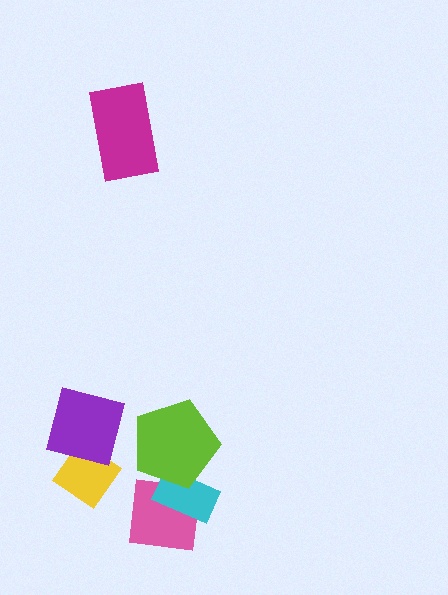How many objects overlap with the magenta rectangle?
0 objects overlap with the magenta rectangle.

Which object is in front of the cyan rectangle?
The lime pentagon is in front of the cyan rectangle.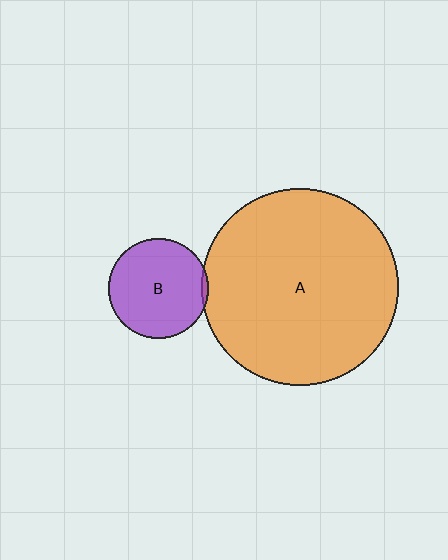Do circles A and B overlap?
Yes.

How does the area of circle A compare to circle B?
Approximately 3.9 times.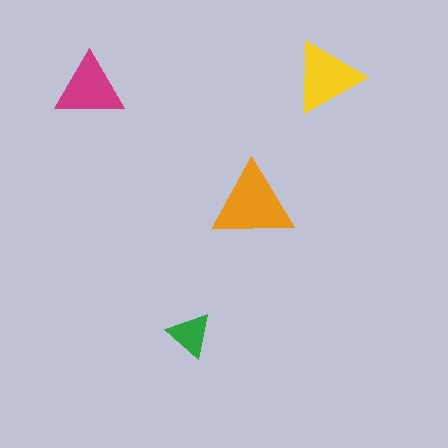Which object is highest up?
The yellow triangle is topmost.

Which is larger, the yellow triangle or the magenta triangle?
The yellow one.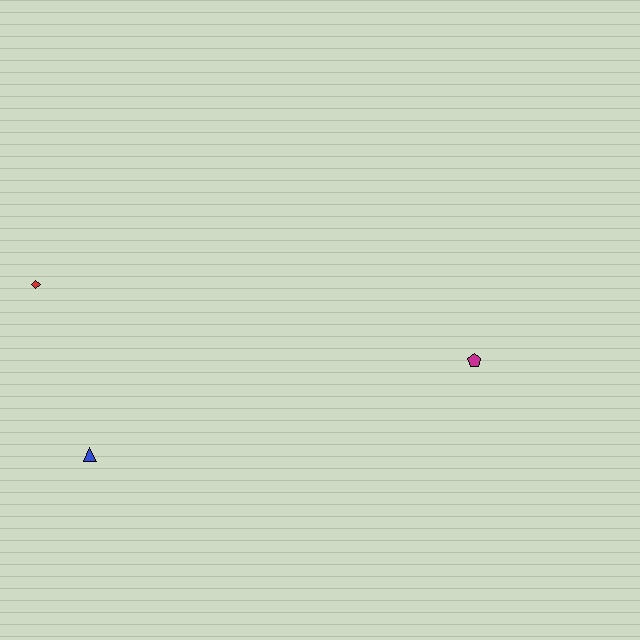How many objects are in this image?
There are 3 objects.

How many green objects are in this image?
There are no green objects.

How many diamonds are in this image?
There is 1 diamond.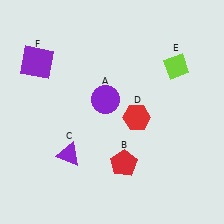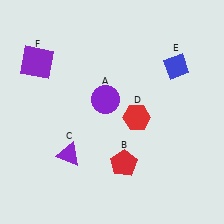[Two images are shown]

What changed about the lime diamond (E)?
In Image 1, E is lime. In Image 2, it changed to blue.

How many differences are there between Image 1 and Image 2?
There is 1 difference between the two images.